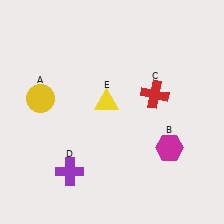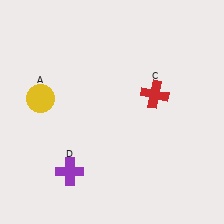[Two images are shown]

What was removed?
The yellow triangle (E), the magenta hexagon (B) were removed in Image 2.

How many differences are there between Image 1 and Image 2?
There are 2 differences between the two images.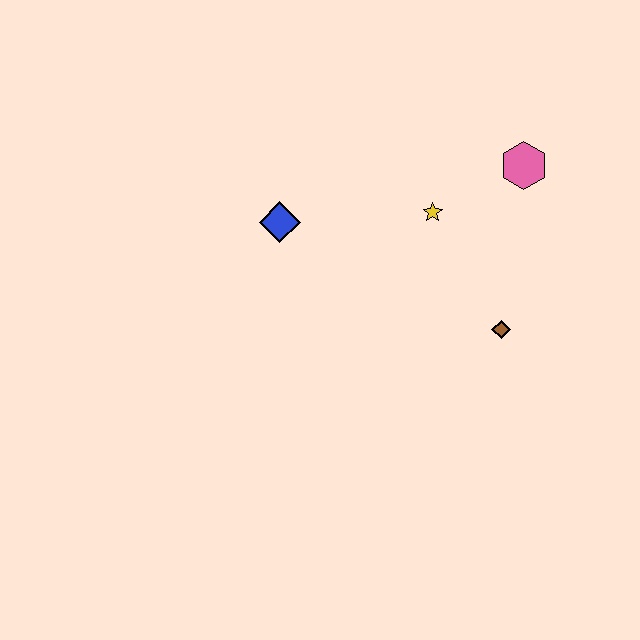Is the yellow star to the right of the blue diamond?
Yes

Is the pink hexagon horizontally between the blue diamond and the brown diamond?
No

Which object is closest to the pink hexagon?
The yellow star is closest to the pink hexagon.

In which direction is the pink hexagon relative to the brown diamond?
The pink hexagon is above the brown diamond.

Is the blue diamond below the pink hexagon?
Yes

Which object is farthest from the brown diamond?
The blue diamond is farthest from the brown diamond.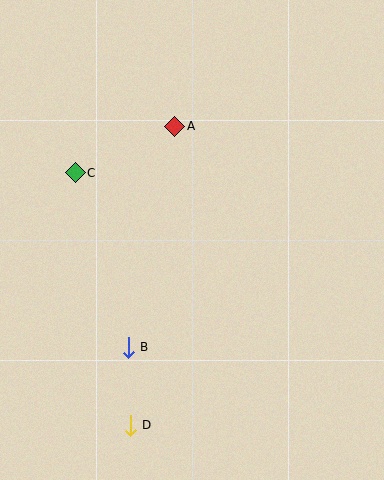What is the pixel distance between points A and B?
The distance between A and B is 226 pixels.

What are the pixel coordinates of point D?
Point D is at (130, 425).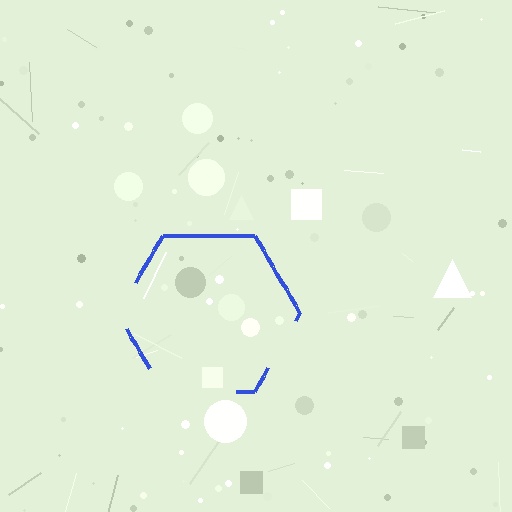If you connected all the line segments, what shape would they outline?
They would outline a hexagon.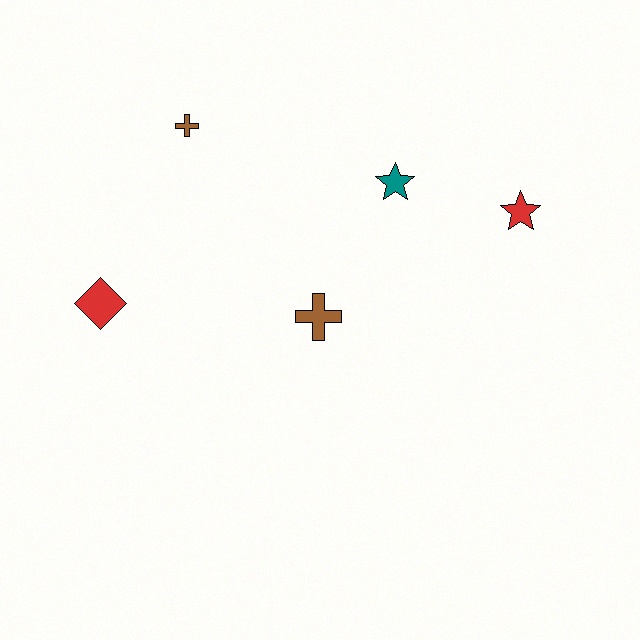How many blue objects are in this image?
There are no blue objects.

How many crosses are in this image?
There are 2 crosses.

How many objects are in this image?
There are 5 objects.